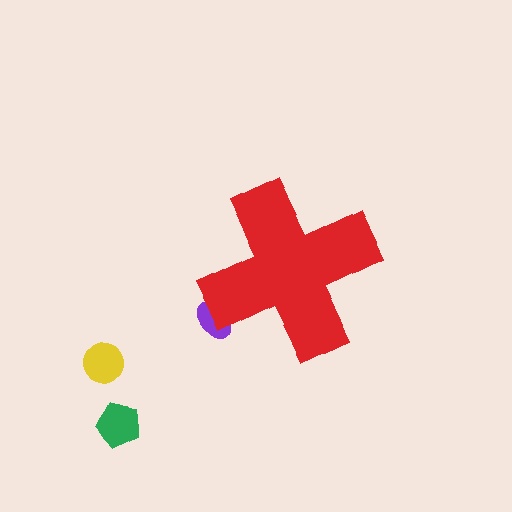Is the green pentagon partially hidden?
No, the green pentagon is fully visible.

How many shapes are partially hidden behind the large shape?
1 shape is partially hidden.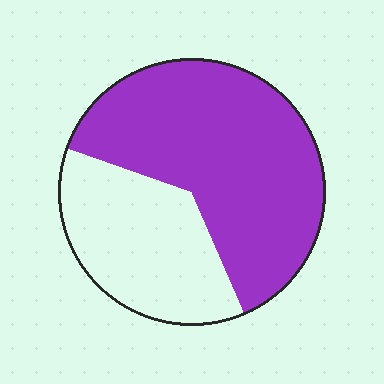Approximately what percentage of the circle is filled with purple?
Approximately 65%.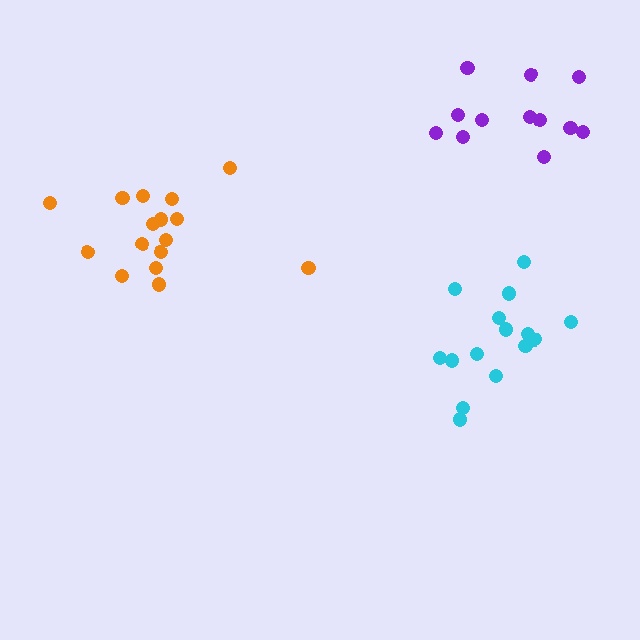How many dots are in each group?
Group 1: 16 dots, Group 2: 15 dots, Group 3: 12 dots (43 total).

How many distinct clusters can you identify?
There are 3 distinct clusters.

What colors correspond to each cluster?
The clusters are colored: orange, cyan, purple.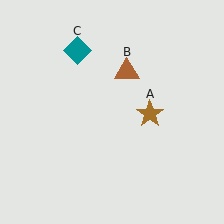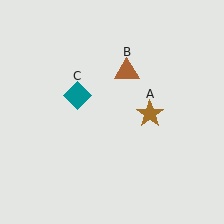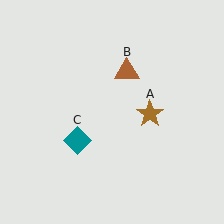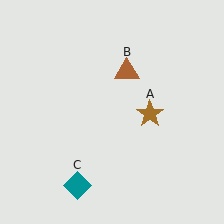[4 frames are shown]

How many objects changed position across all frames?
1 object changed position: teal diamond (object C).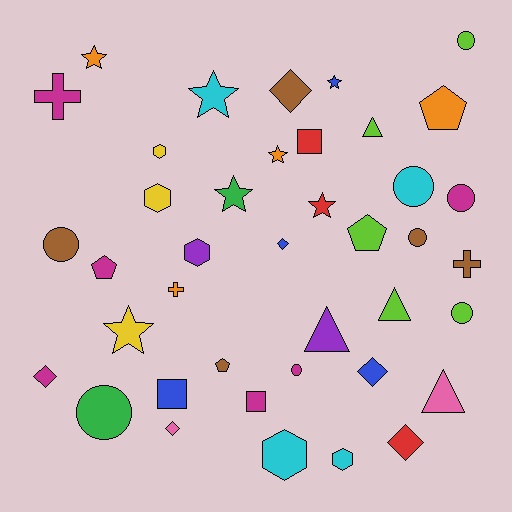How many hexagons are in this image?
There are 5 hexagons.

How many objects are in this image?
There are 40 objects.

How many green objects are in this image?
There are 2 green objects.